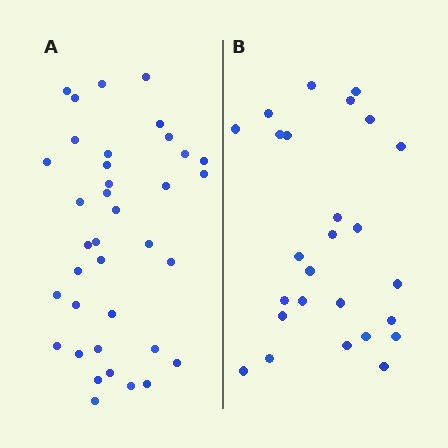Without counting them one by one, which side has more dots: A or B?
Region A (the left region) has more dots.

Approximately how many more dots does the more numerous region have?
Region A has roughly 12 or so more dots than region B.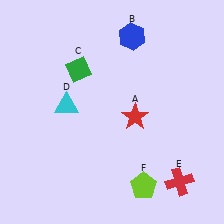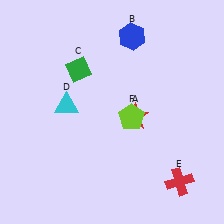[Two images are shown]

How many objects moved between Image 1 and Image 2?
1 object moved between the two images.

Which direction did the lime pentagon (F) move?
The lime pentagon (F) moved up.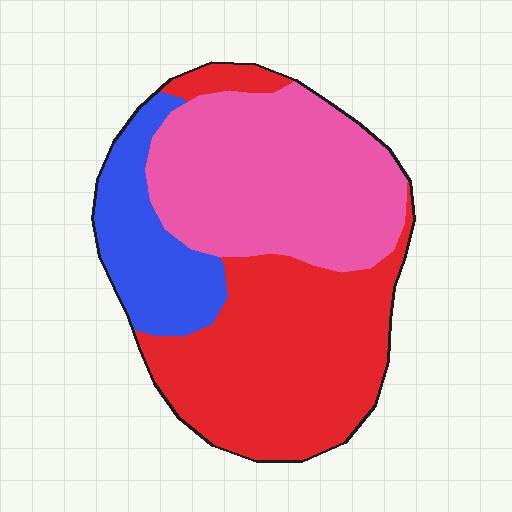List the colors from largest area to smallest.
From largest to smallest: red, pink, blue.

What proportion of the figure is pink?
Pink takes up between a third and a half of the figure.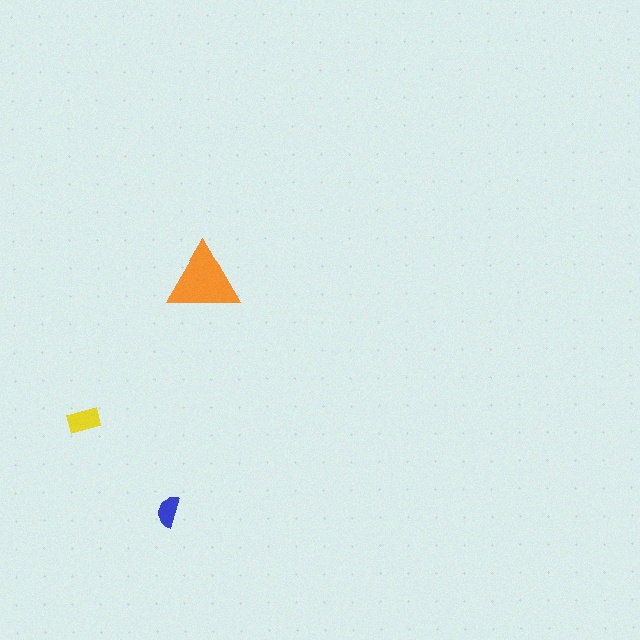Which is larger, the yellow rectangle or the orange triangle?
The orange triangle.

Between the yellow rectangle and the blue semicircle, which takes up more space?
The yellow rectangle.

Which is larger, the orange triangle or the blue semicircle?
The orange triangle.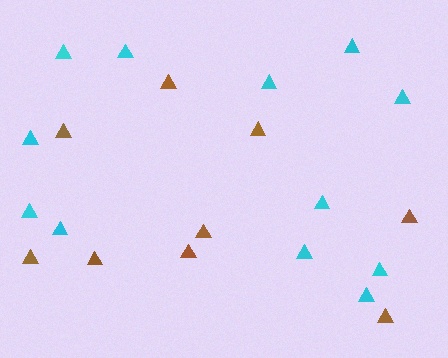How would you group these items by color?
There are 2 groups: one group of cyan triangles (12) and one group of brown triangles (9).